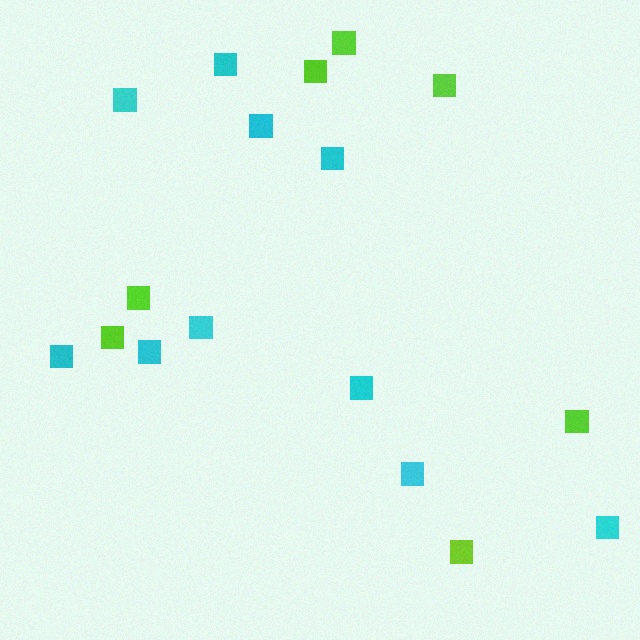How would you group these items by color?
There are 2 groups: one group of cyan squares (10) and one group of lime squares (7).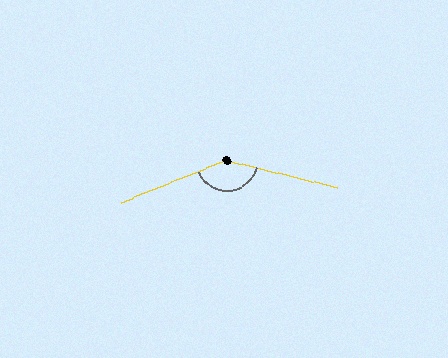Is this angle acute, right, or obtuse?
It is obtuse.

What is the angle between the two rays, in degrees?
Approximately 144 degrees.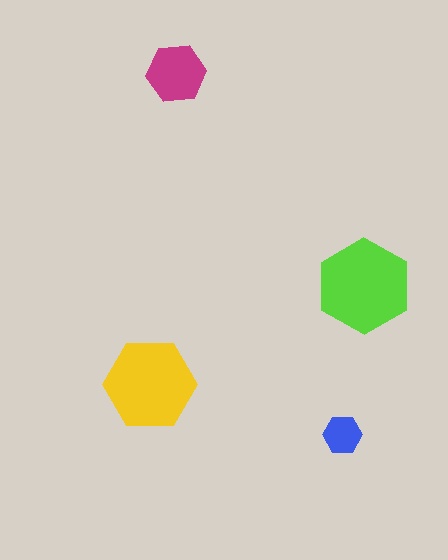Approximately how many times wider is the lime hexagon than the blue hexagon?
About 2.5 times wider.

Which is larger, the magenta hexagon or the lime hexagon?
The lime one.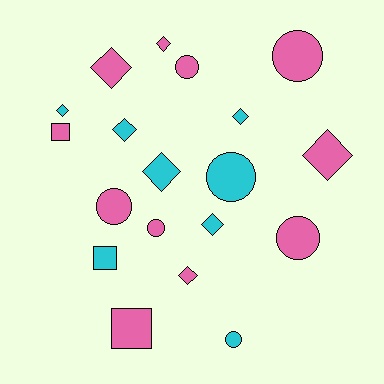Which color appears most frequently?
Pink, with 11 objects.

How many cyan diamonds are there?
There are 5 cyan diamonds.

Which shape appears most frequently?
Diamond, with 9 objects.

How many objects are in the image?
There are 19 objects.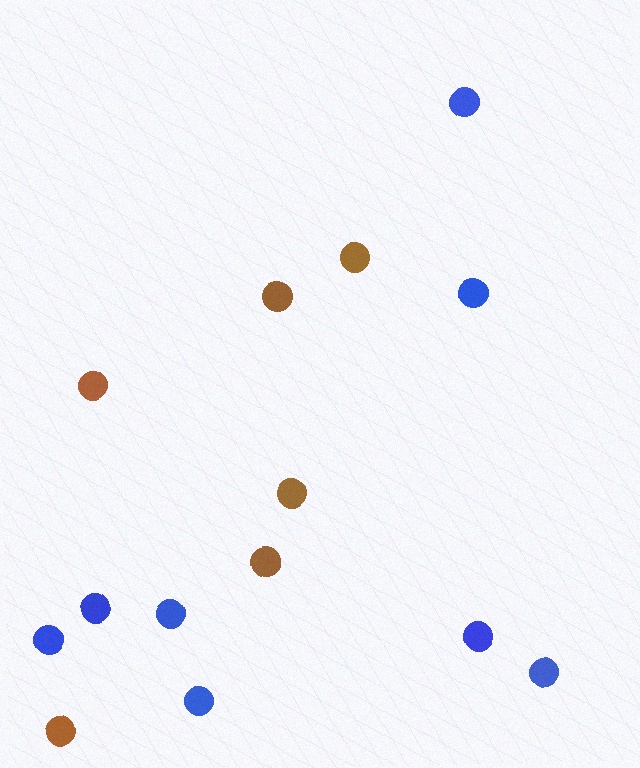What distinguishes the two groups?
There are 2 groups: one group of brown circles (6) and one group of blue circles (8).